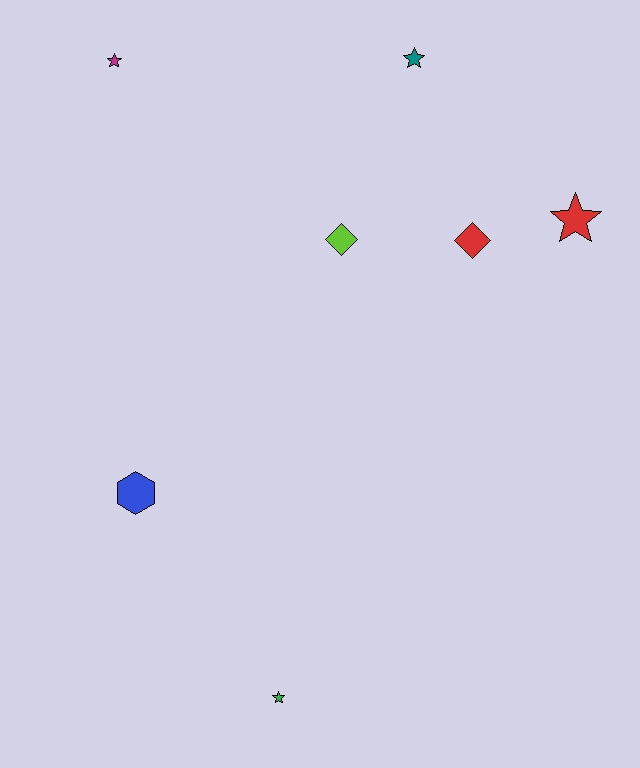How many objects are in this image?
There are 7 objects.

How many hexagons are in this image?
There is 1 hexagon.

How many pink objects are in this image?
There are no pink objects.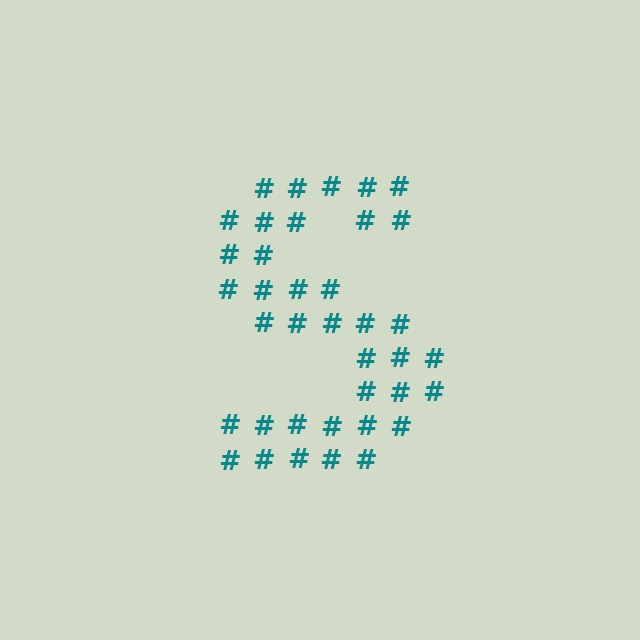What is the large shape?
The large shape is the letter S.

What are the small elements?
The small elements are hash symbols.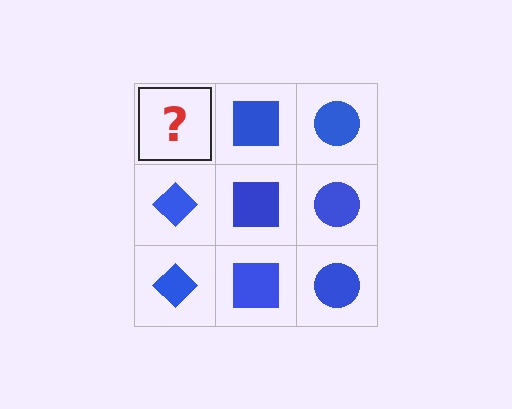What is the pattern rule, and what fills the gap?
The rule is that each column has a consistent shape. The gap should be filled with a blue diamond.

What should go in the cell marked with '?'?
The missing cell should contain a blue diamond.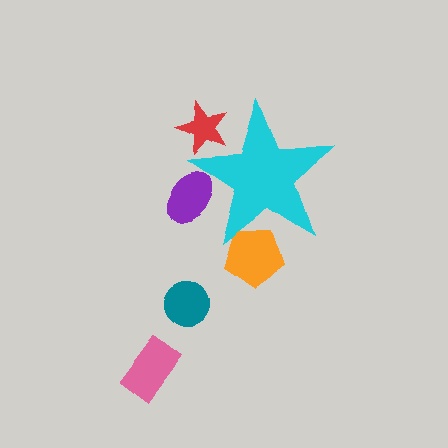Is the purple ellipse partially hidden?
Yes, the purple ellipse is partially hidden behind the cyan star.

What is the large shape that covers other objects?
A cyan star.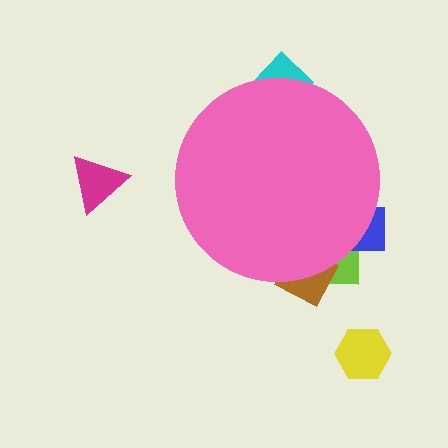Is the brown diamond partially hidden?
Yes, the brown diamond is partially hidden behind the pink circle.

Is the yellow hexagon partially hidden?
No, the yellow hexagon is fully visible.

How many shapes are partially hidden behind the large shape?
4 shapes are partially hidden.